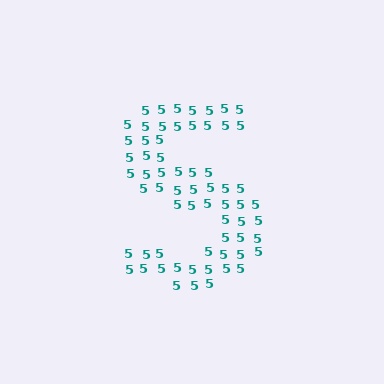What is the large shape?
The large shape is the letter S.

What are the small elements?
The small elements are digit 5's.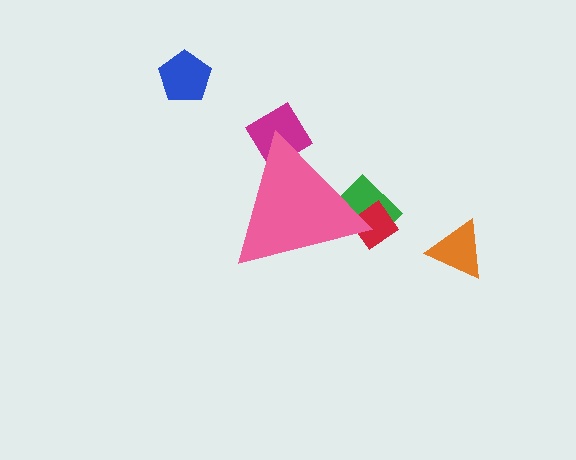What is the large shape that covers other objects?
A pink triangle.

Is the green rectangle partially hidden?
Yes, the green rectangle is partially hidden behind the pink triangle.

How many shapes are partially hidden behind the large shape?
3 shapes are partially hidden.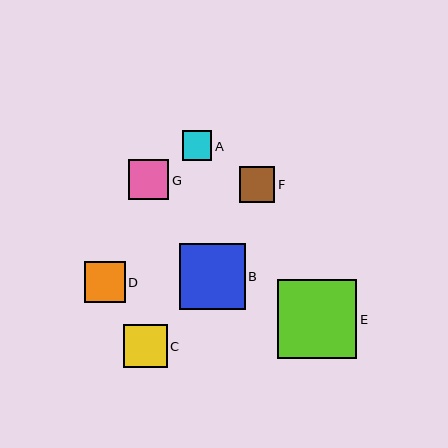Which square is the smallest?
Square A is the smallest with a size of approximately 29 pixels.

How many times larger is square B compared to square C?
Square B is approximately 1.5 times the size of square C.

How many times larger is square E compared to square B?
Square E is approximately 1.2 times the size of square B.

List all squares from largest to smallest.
From largest to smallest: E, B, C, D, G, F, A.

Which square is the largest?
Square E is the largest with a size of approximately 79 pixels.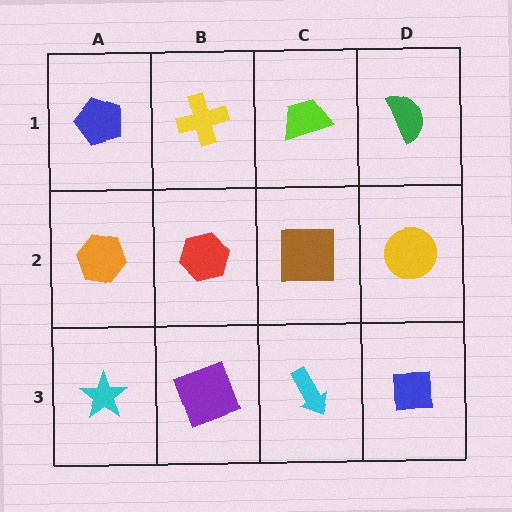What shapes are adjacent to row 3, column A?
An orange hexagon (row 2, column A), a purple square (row 3, column B).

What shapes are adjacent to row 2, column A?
A blue pentagon (row 1, column A), a cyan star (row 3, column A), a red hexagon (row 2, column B).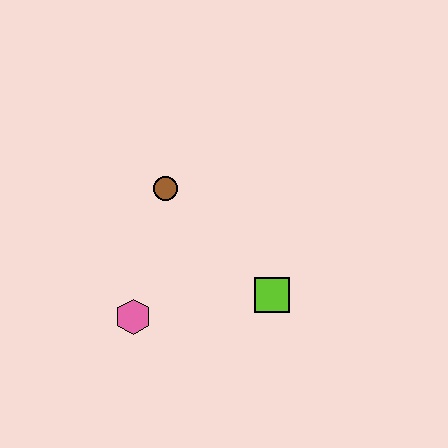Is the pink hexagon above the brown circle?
No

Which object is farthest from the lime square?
The brown circle is farthest from the lime square.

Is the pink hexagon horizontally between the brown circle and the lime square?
No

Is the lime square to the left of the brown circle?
No